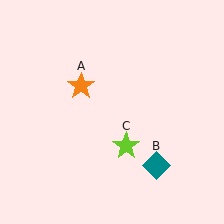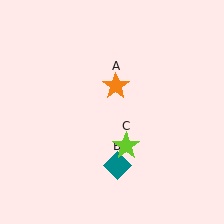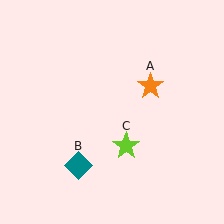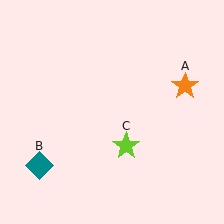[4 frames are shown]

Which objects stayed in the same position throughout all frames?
Lime star (object C) remained stationary.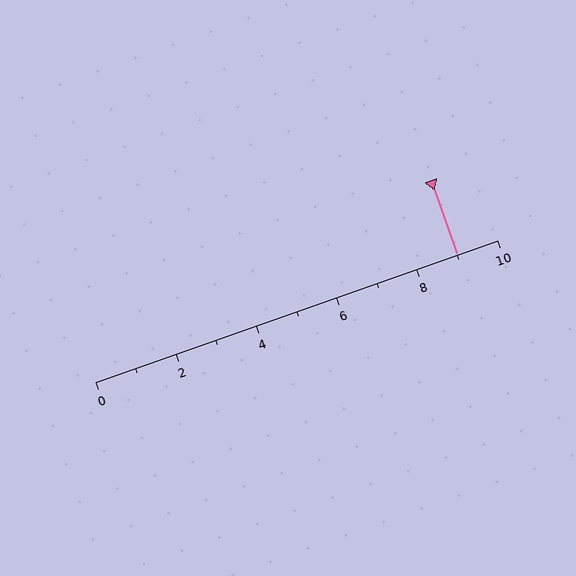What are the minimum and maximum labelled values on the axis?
The axis runs from 0 to 10.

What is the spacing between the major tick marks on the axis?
The major ticks are spaced 2 apart.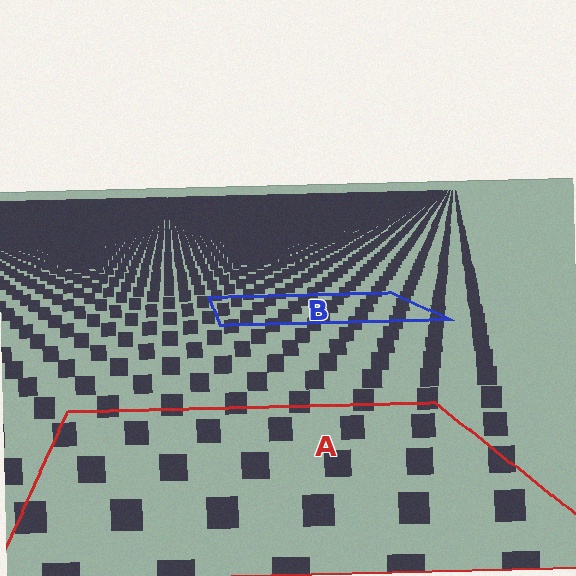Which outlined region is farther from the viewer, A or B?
Region B is farther from the viewer — the texture elements inside it appear smaller and more densely packed.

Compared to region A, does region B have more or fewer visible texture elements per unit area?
Region B has more texture elements per unit area — they are packed more densely because it is farther away.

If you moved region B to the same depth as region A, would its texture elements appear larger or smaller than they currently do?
They would appear larger. At a closer depth, the same texture elements are projected at a bigger on-screen size.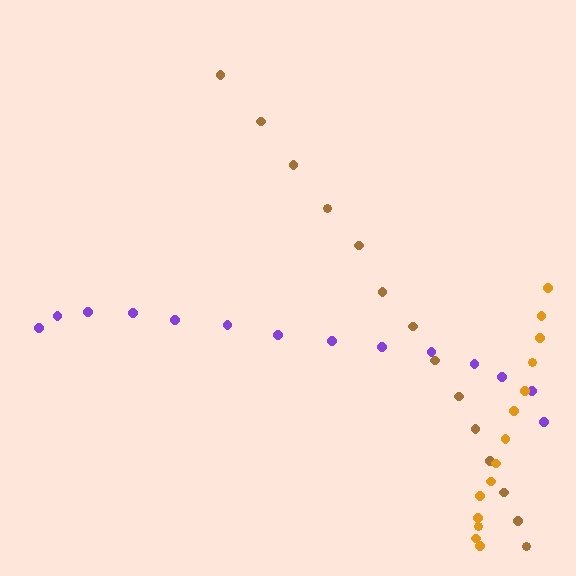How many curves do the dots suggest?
There are 3 distinct paths.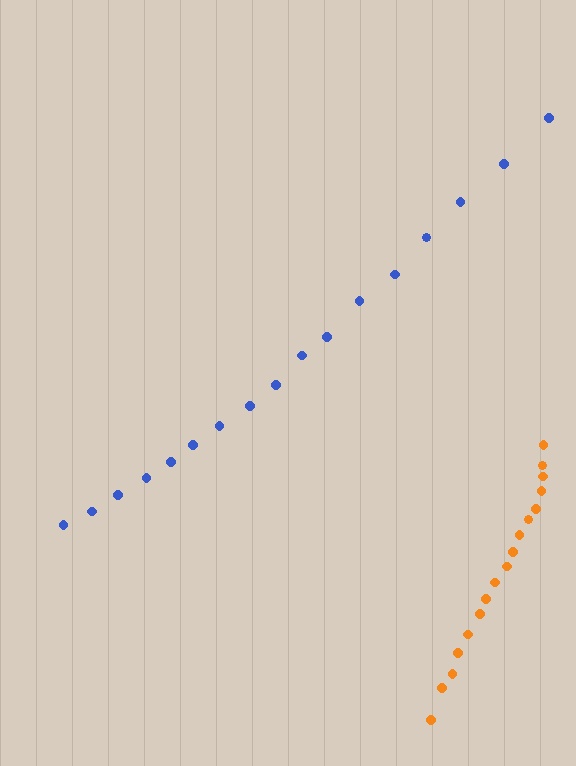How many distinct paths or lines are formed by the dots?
There are 2 distinct paths.